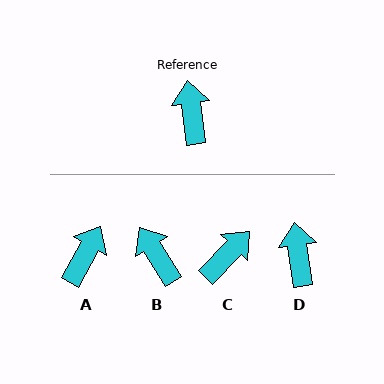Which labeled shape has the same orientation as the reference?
D.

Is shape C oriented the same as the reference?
No, it is off by about 52 degrees.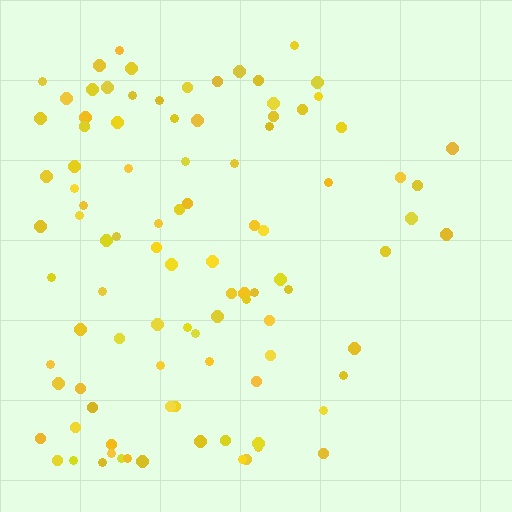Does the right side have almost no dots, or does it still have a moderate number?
Still a moderate number, just noticeably fewer than the left.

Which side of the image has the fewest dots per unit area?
The right.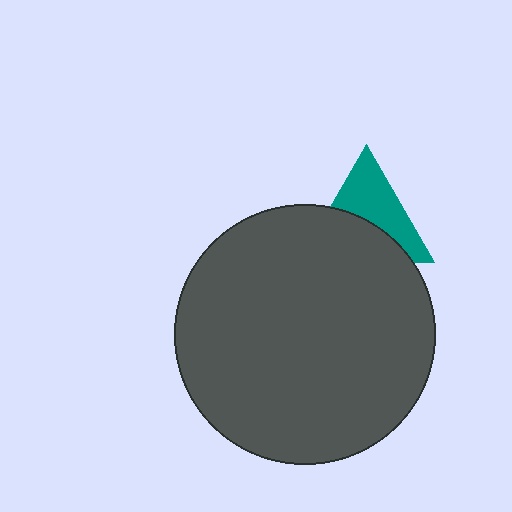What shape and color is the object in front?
The object in front is a dark gray circle.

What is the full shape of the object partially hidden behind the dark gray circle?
The partially hidden object is a teal triangle.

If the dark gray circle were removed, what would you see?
You would see the complete teal triangle.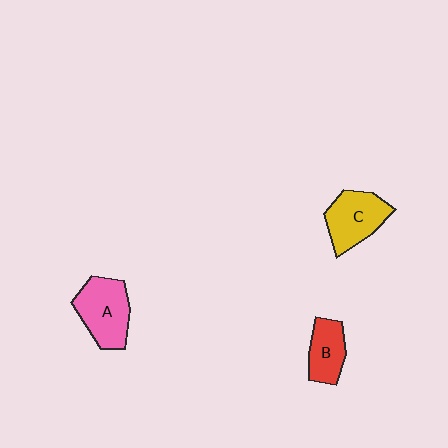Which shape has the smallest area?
Shape B (red).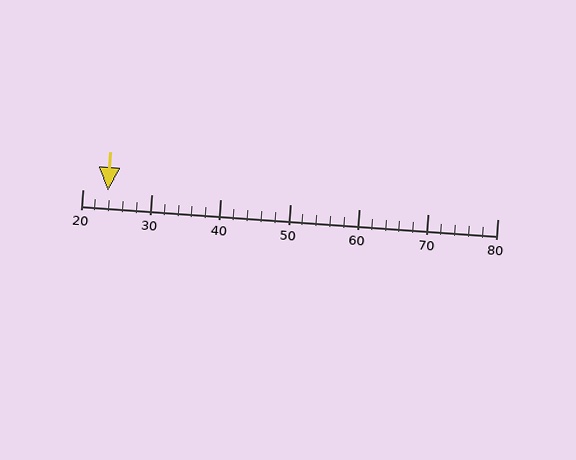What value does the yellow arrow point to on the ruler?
The yellow arrow points to approximately 24.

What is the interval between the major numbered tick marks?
The major tick marks are spaced 10 units apart.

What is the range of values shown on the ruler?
The ruler shows values from 20 to 80.